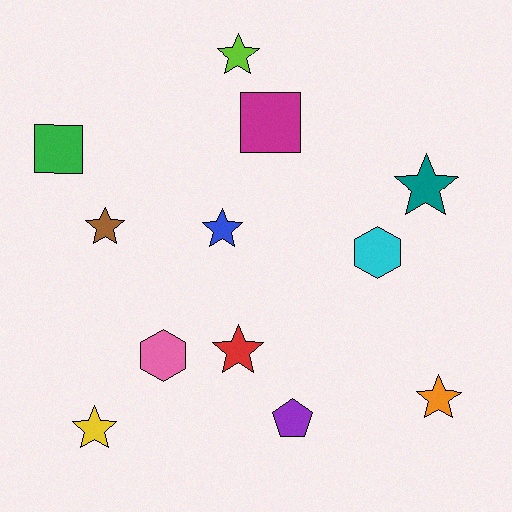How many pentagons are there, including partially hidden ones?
There is 1 pentagon.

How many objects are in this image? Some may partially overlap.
There are 12 objects.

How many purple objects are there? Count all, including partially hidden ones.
There is 1 purple object.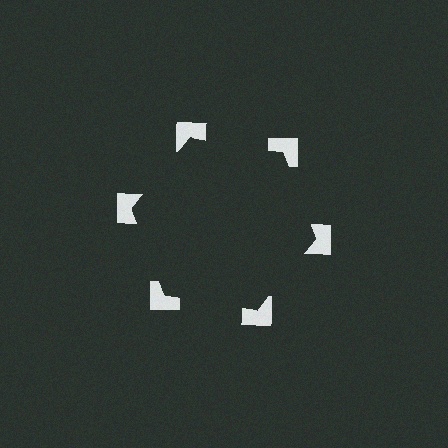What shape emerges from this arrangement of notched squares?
An illusory hexagon — its edges are inferred from the aligned wedge cuts in the notched squares, not physically drawn.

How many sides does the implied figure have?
6 sides.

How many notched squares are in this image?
There are 6 — one at each vertex of the illusory hexagon.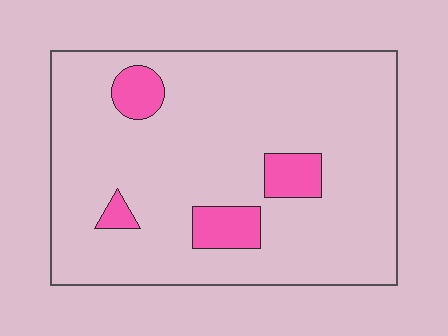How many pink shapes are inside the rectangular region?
4.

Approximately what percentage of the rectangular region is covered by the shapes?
Approximately 10%.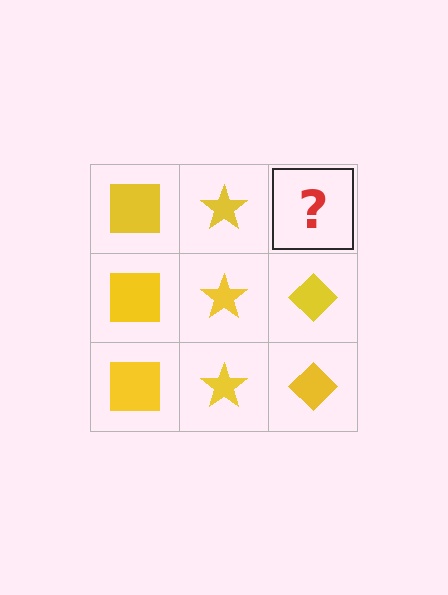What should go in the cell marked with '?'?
The missing cell should contain a yellow diamond.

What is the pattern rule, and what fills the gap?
The rule is that each column has a consistent shape. The gap should be filled with a yellow diamond.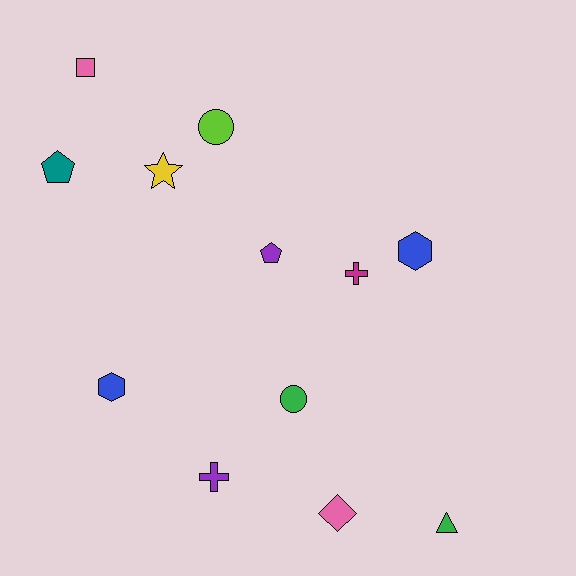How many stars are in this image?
There is 1 star.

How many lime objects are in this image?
There is 1 lime object.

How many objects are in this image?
There are 12 objects.